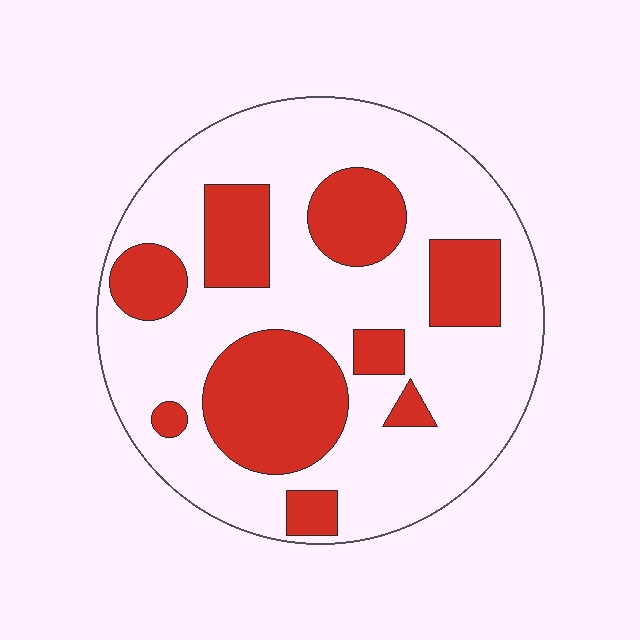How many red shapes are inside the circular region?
9.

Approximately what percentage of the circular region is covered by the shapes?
Approximately 30%.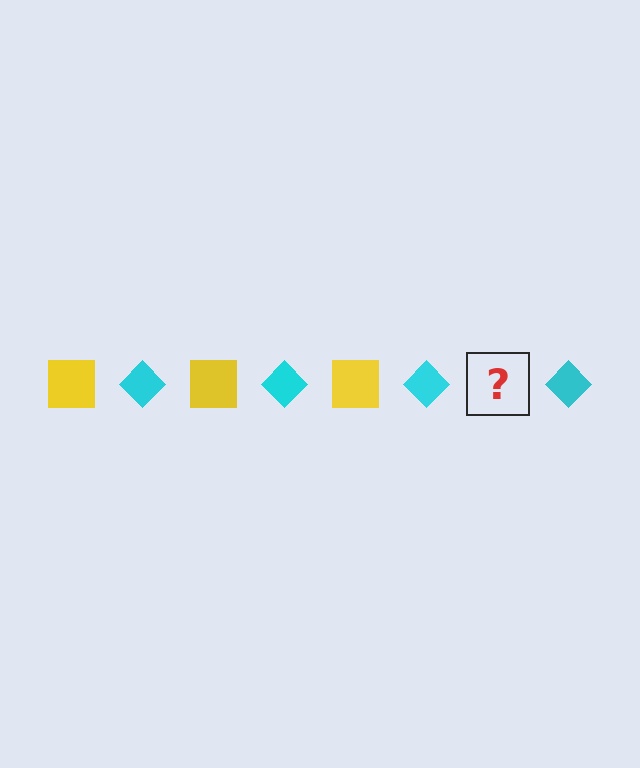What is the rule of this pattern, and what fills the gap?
The rule is that the pattern alternates between yellow square and cyan diamond. The gap should be filled with a yellow square.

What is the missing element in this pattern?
The missing element is a yellow square.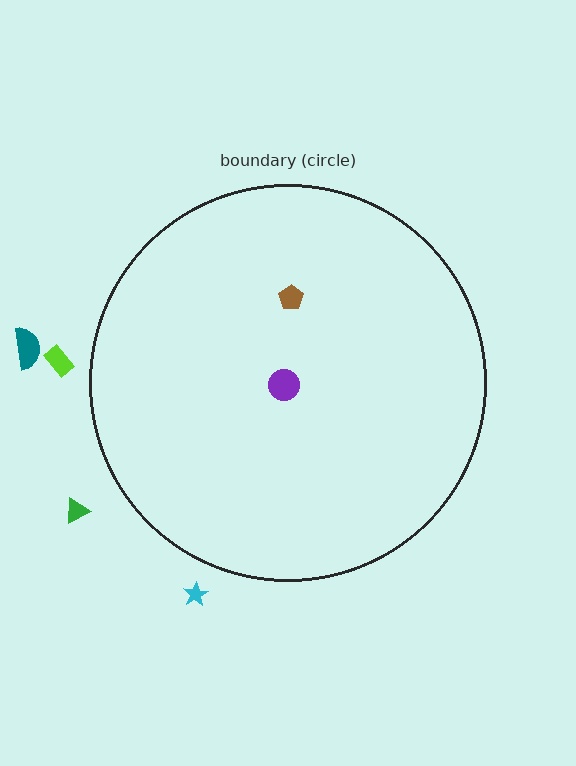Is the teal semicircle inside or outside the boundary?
Outside.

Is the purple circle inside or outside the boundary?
Inside.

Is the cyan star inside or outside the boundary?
Outside.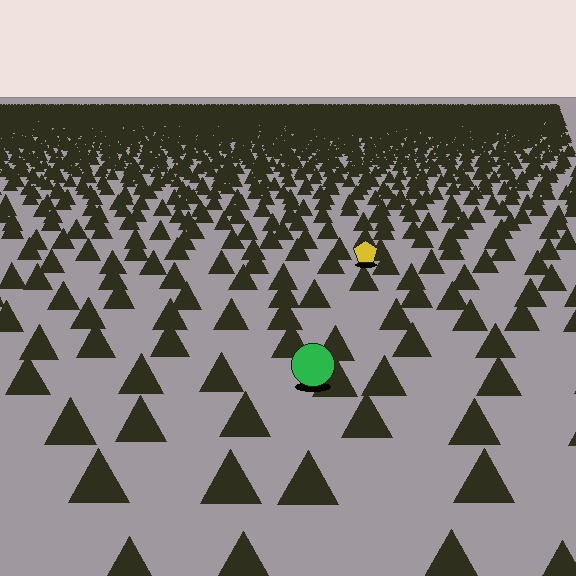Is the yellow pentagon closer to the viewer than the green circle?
No. The green circle is closer — you can tell from the texture gradient: the ground texture is coarser near it.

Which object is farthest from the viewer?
The yellow pentagon is farthest from the viewer. It appears smaller and the ground texture around it is denser.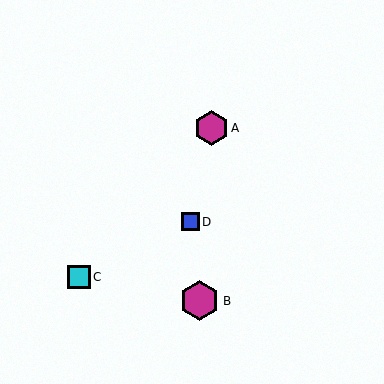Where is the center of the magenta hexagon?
The center of the magenta hexagon is at (211, 128).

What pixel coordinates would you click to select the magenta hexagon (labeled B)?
Click at (199, 301) to select the magenta hexagon B.